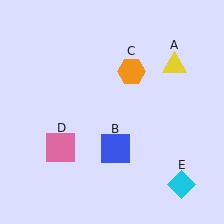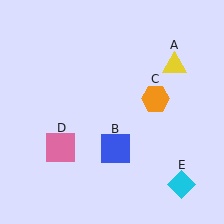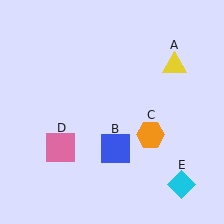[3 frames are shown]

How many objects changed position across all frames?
1 object changed position: orange hexagon (object C).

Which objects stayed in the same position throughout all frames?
Yellow triangle (object A) and blue square (object B) and pink square (object D) and cyan diamond (object E) remained stationary.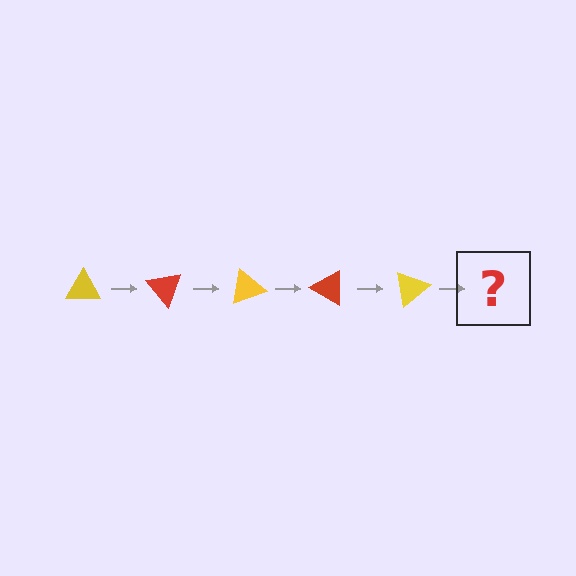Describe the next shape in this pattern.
It should be a red triangle, rotated 250 degrees from the start.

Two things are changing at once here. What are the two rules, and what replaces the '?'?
The two rules are that it rotates 50 degrees each step and the color cycles through yellow and red. The '?' should be a red triangle, rotated 250 degrees from the start.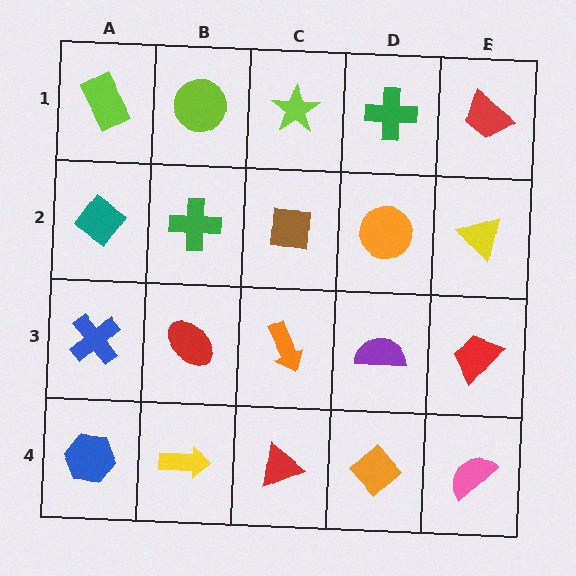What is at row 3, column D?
A purple semicircle.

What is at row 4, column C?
A red triangle.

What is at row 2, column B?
A green cross.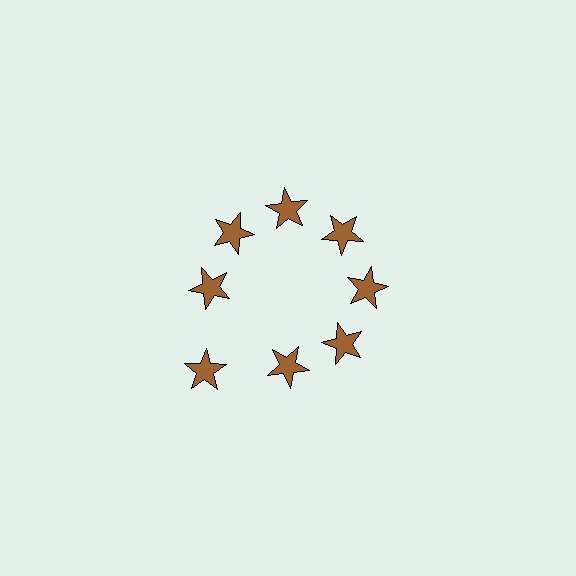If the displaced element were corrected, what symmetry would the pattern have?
It would have 8-fold rotational symmetry — the pattern would map onto itself every 45 degrees.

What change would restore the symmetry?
The symmetry would be restored by moving it inward, back onto the ring so that all 8 stars sit at equal angles and equal distance from the center.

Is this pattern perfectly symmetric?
No. The 8 brown stars are arranged in a ring, but one element near the 8 o'clock position is pushed outward from the center, breaking the 8-fold rotational symmetry.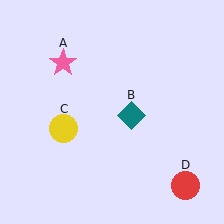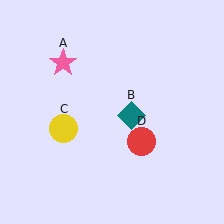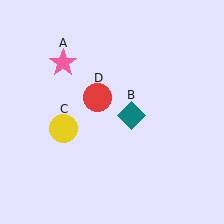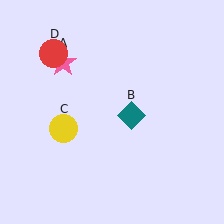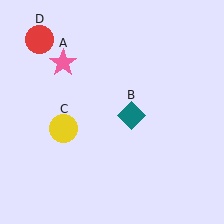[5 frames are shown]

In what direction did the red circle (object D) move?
The red circle (object D) moved up and to the left.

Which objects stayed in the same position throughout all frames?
Pink star (object A) and teal diamond (object B) and yellow circle (object C) remained stationary.